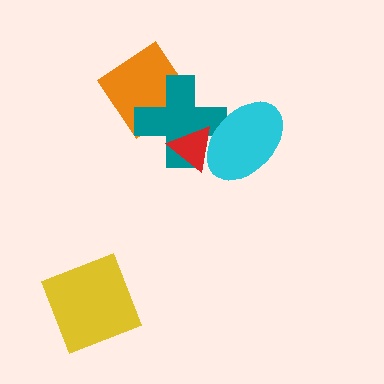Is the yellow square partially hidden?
No, no other shape covers it.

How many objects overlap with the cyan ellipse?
2 objects overlap with the cyan ellipse.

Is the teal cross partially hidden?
Yes, it is partially covered by another shape.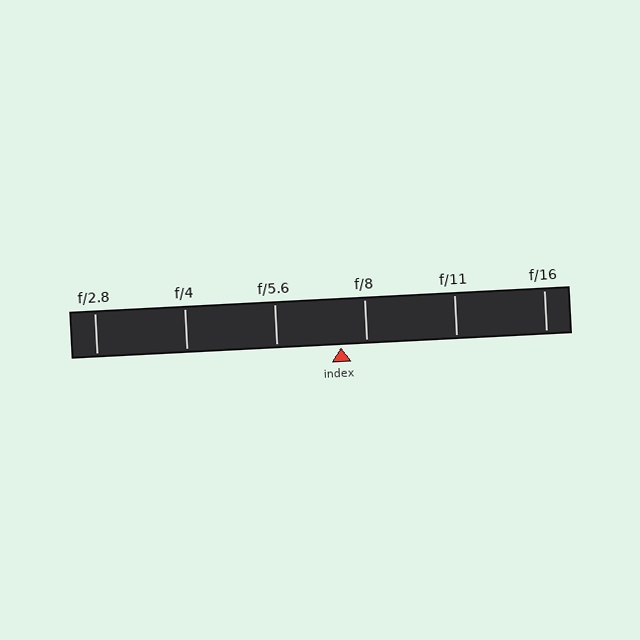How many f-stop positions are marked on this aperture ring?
There are 6 f-stop positions marked.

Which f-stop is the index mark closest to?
The index mark is closest to f/8.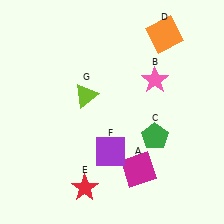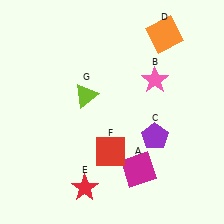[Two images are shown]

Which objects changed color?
C changed from green to purple. F changed from purple to red.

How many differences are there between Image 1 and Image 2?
There are 2 differences between the two images.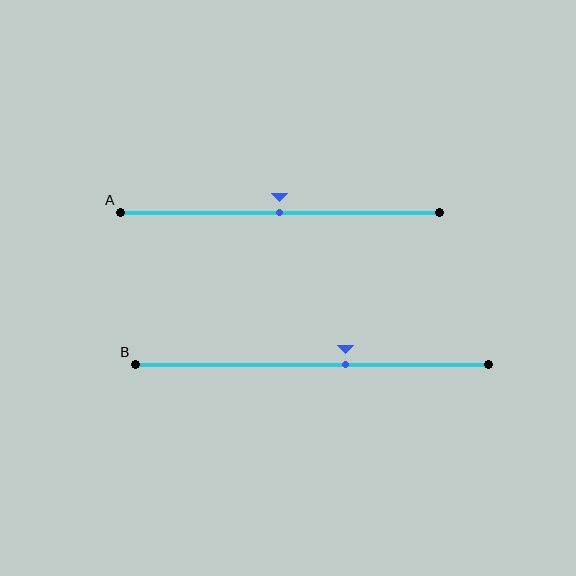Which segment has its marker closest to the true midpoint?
Segment A has its marker closest to the true midpoint.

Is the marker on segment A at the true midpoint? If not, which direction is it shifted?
Yes, the marker on segment A is at the true midpoint.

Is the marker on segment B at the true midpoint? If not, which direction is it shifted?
No, the marker on segment B is shifted to the right by about 10% of the segment length.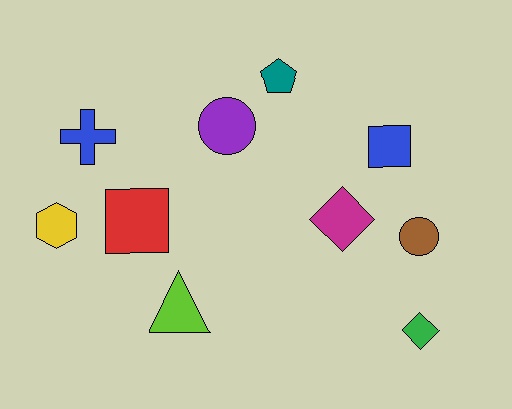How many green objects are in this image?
There is 1 green object.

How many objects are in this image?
There are 10 objects.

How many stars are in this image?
There are no stars.